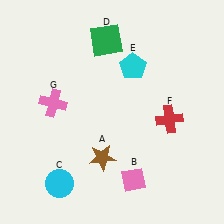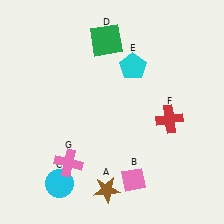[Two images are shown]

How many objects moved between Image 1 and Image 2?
2 objects moved between the two images.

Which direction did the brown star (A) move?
The brown star (A) moved down.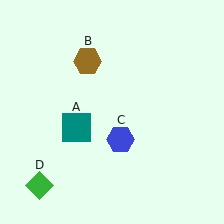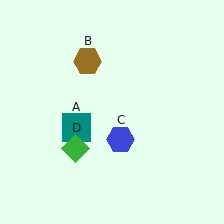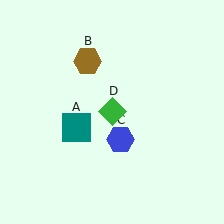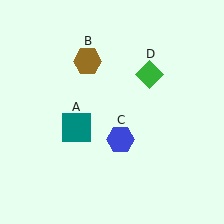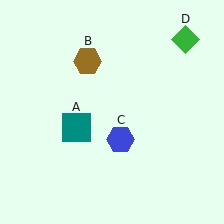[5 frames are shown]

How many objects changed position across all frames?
1 object changed position: green diamond (object D).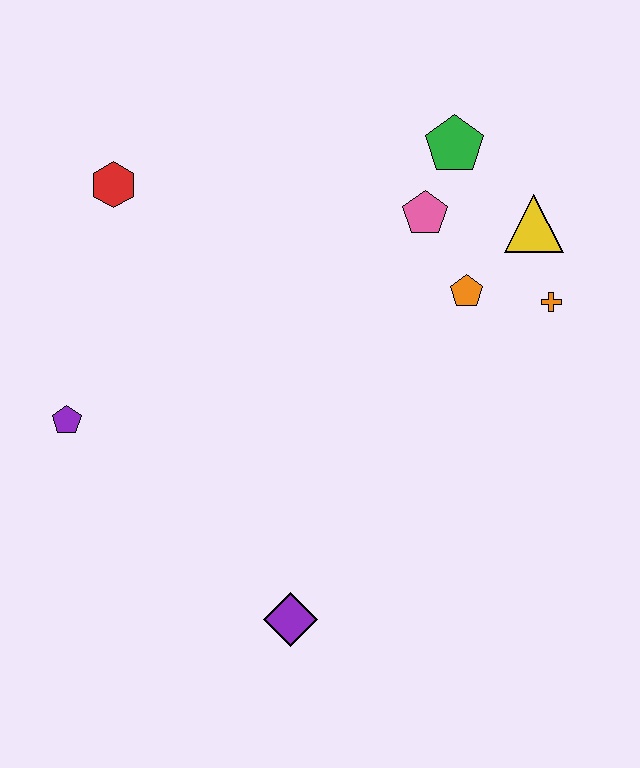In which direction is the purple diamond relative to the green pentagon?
The purple diamond is below the green pentagon.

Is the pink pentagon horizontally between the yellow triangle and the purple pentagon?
Yes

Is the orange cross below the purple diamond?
No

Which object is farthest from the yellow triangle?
The purple pentagon is farthest from the yellow triangle.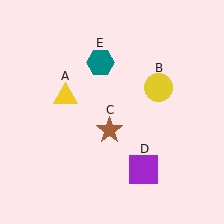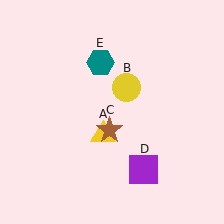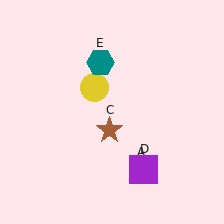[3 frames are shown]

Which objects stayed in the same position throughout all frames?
Brown star (object C) and purple square (object D) and teal hexagon (object E) remained stationary.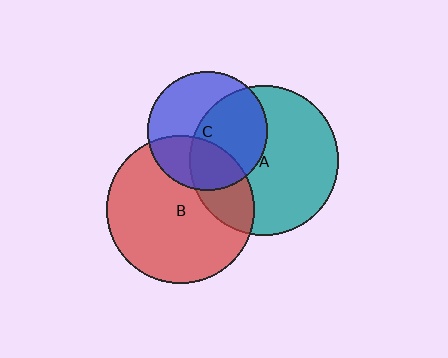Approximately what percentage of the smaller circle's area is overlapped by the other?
Approximately 25%.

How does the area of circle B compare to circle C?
Approximately 1.5 times.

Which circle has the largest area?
Circle A (teal).